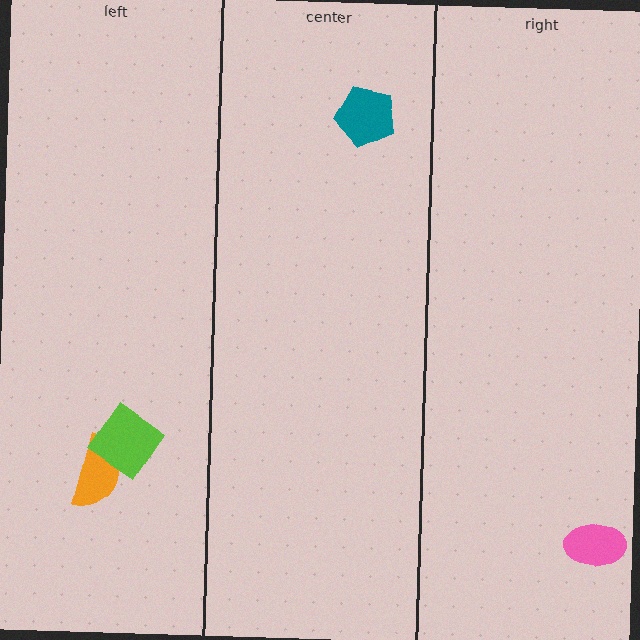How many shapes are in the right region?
1.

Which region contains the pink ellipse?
The right region.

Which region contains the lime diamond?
The left region.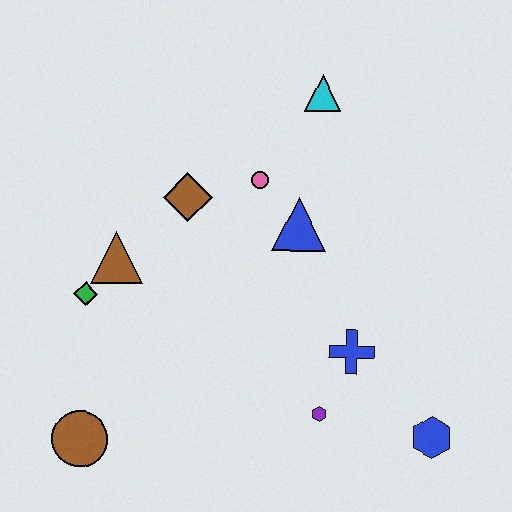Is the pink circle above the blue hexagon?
Yes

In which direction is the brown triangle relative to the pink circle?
The brown triangle is to the left of the pink circle.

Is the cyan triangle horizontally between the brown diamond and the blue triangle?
No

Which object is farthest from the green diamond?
The blue hexagon is farthest from the green diamond.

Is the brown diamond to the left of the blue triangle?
Yes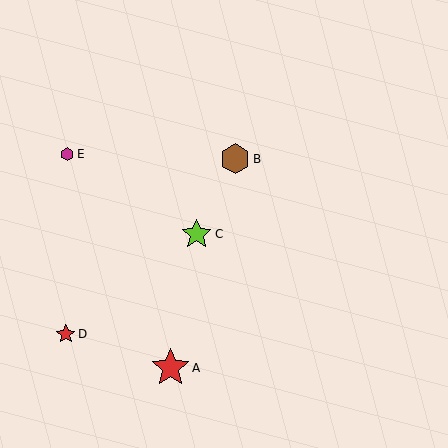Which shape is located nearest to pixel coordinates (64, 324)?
The red star (labeled D) at (66, 334) is nearest to that location.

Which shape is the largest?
The red star (labeled A) is the largest.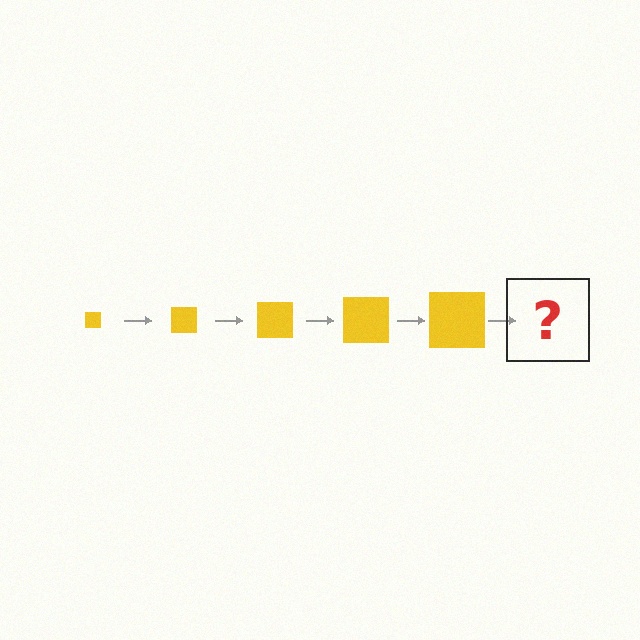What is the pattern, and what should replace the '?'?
The pattern is that the square gets progressively larger each step. The '?' should be a yellow square, larger than the previous one.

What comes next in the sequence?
The next element should be a yellow square, larger than the previous one.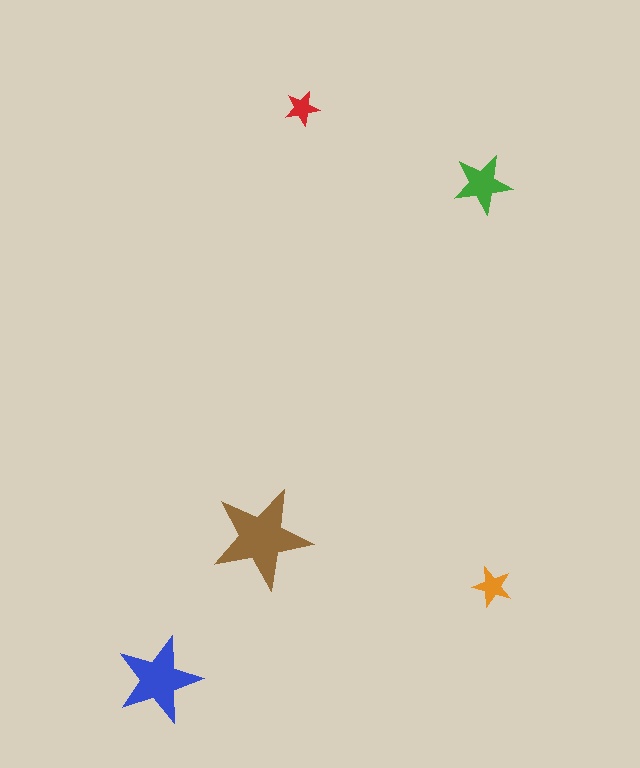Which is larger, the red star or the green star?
The green one.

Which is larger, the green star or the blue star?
The blue one.